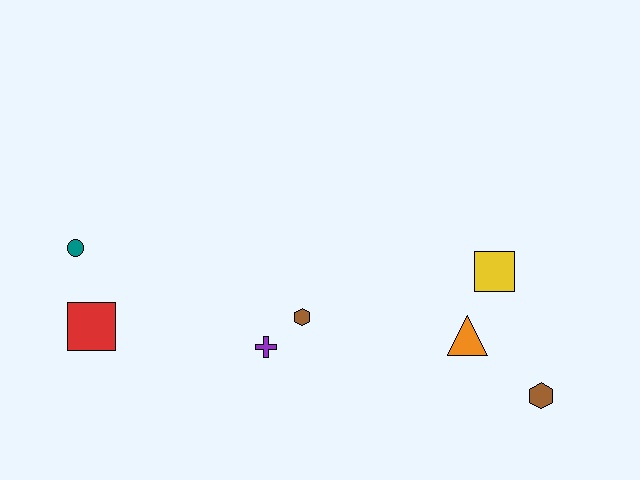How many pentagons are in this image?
There are no pentagons.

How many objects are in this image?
There are 7 objects.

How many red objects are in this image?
There is 1 red object.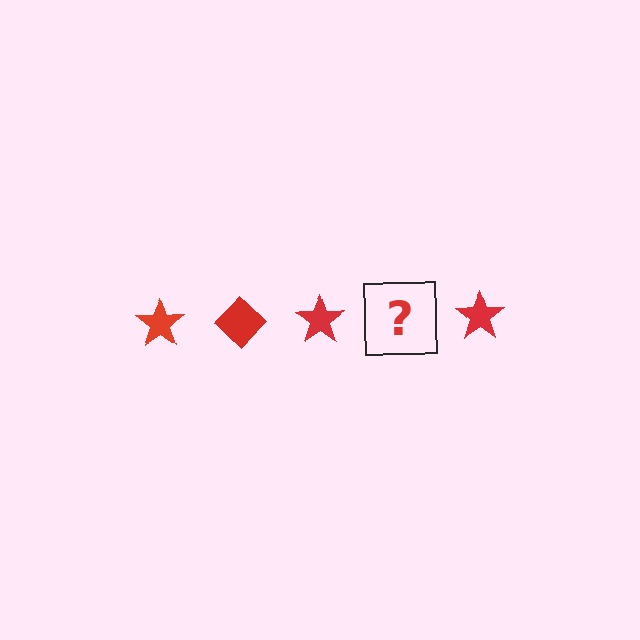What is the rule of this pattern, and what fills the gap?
The rule is that the pattern cycles through star, diamond shapes in red. The gap should be filled with a red diamond.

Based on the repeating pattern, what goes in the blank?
The blank should be a red diamond.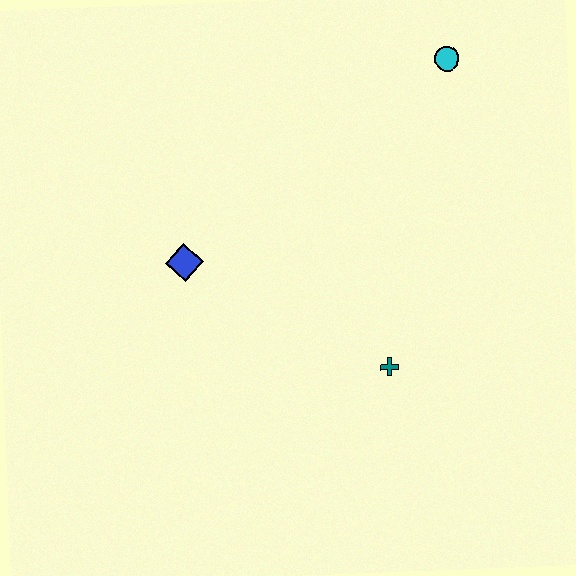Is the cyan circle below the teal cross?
No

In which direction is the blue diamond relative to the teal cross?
The blue diamond is to the left of the teal cross.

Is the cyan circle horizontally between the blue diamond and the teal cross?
No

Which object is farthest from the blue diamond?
The cyan circle is farthest from the blue diamond.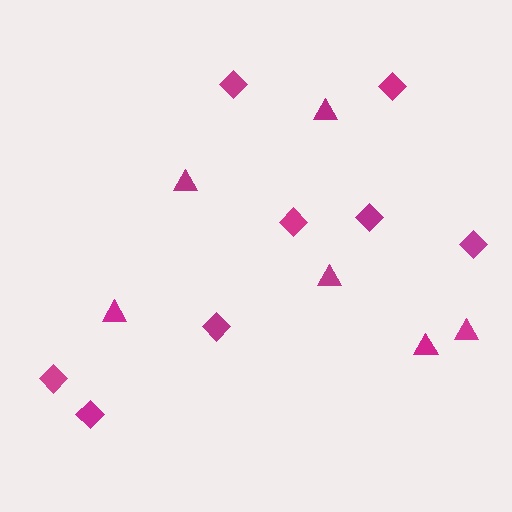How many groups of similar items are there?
There are 2 groups: one group of diamonds (8) and one group of triangles (6).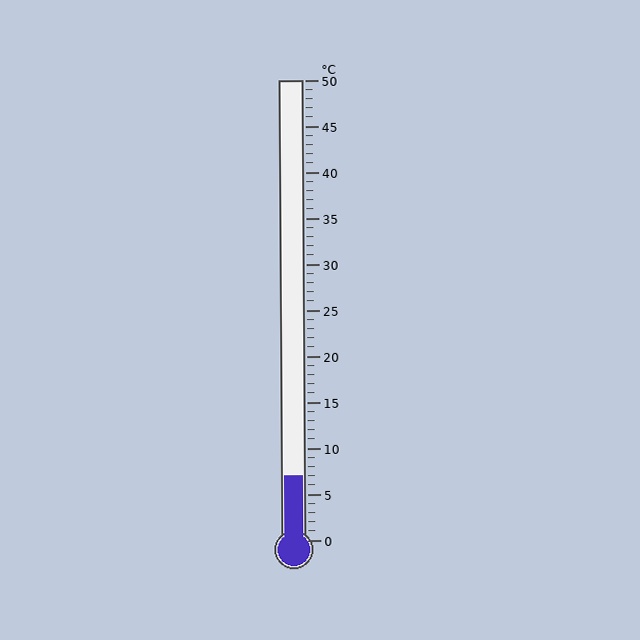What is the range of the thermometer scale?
The thermometer scale ranges from 0°C to 50°C.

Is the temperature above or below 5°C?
The temperature is above 5°C.